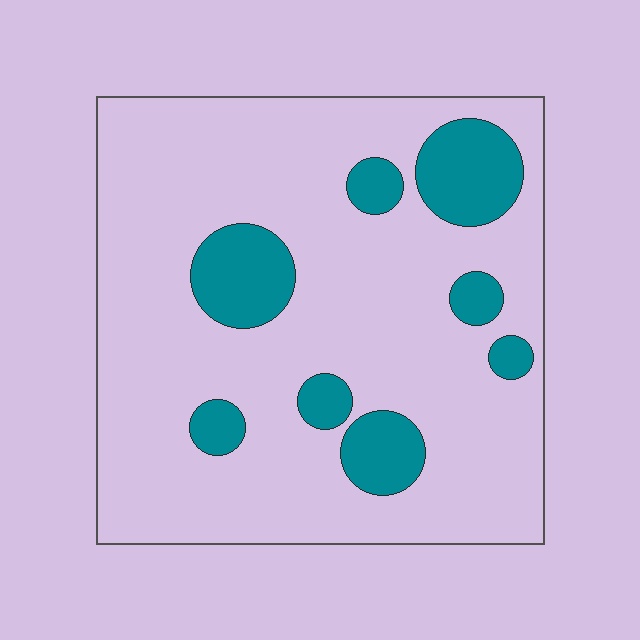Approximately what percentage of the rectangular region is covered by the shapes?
Approximately 20%.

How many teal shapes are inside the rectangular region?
8.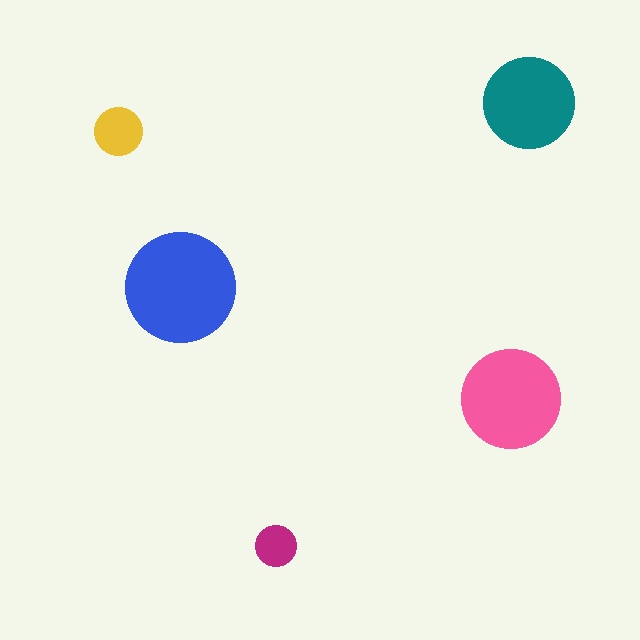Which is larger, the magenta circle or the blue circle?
The blue one.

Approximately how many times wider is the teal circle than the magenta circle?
About 2 times wider.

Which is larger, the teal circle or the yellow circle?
The teal one.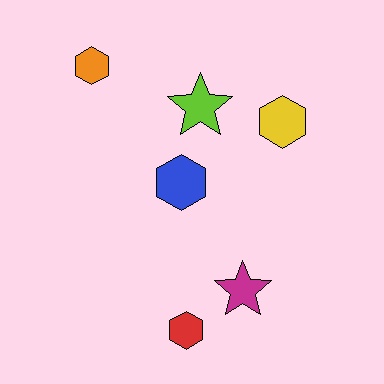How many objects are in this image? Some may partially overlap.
There are 6 objects.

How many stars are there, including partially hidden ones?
There are 2 stars.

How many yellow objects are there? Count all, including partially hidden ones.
There is 1 yellow object.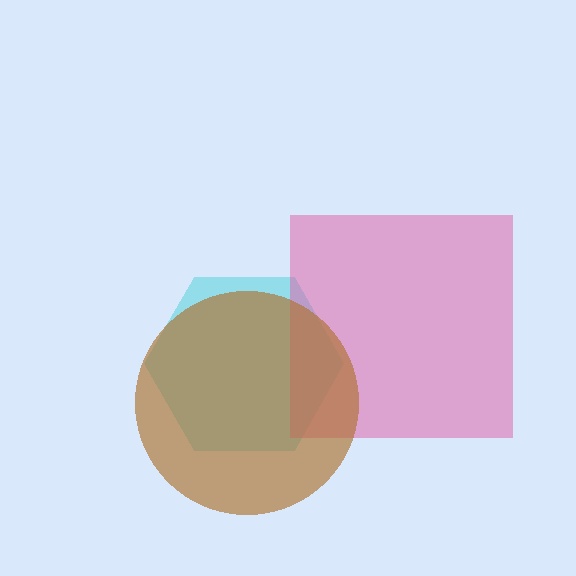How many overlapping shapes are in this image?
There are 3 overlapping shapes in the image.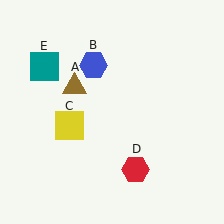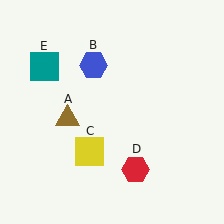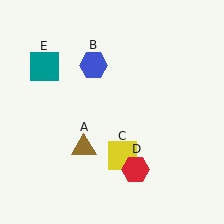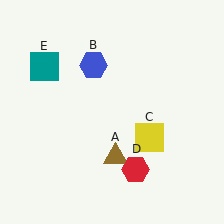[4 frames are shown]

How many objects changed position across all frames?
2 objects changed position: brown triangle (object A), yellow square (object C).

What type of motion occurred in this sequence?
The brown triangle (object A), yellow square (object C) rotated counterclockwise around the center of the scene.